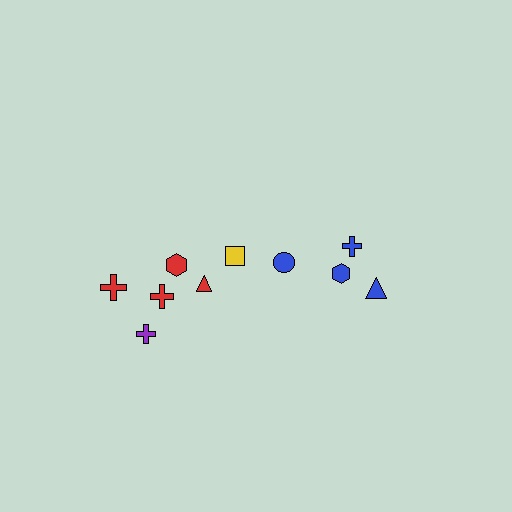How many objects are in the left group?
There are 6 objects.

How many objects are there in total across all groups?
There are 10 objects.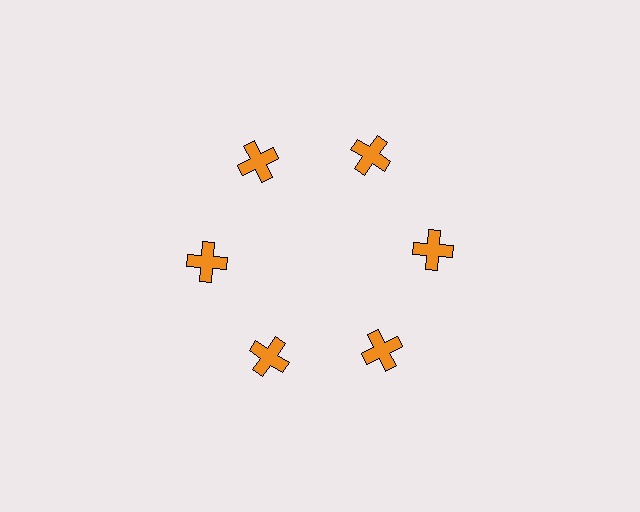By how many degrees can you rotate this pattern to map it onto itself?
The pattern maps onto itself every 60 degrees of rotation.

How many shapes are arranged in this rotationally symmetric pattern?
There are 6 shapes, arranged in 6 groups of 1.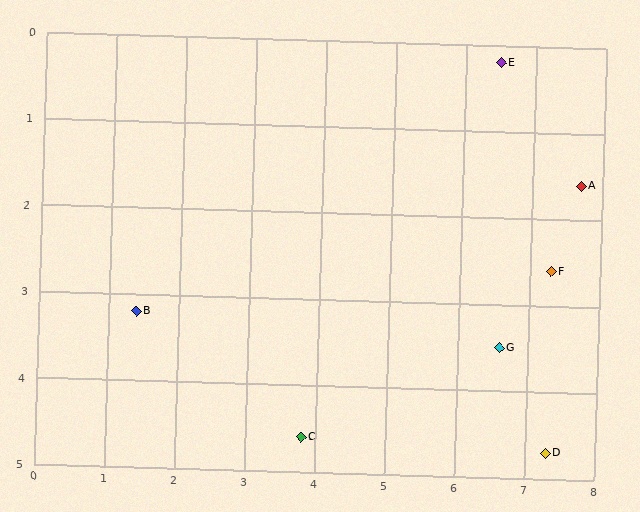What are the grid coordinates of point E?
Point E is at approximately (6.5, 0.2).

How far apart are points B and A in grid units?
Points B and A are about 6.5 grid units apart.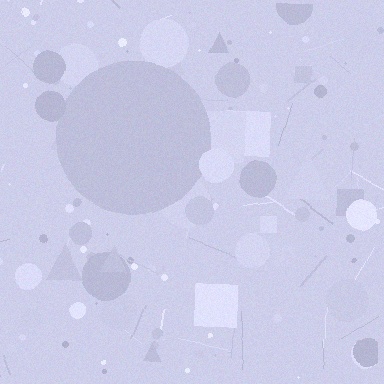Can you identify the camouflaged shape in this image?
The camouflaged shape is a circle.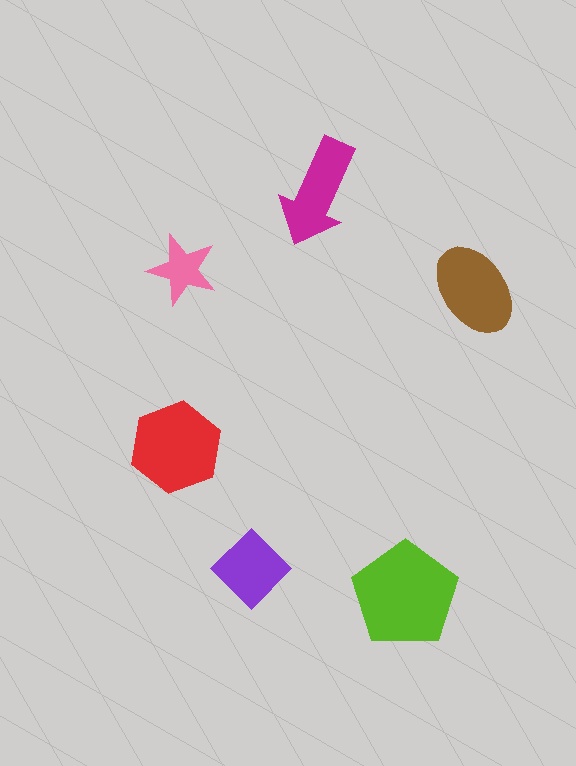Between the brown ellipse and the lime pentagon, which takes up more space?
The lime pentagon.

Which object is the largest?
The lime pentagon.